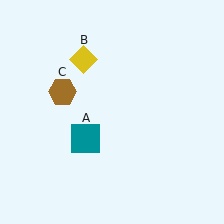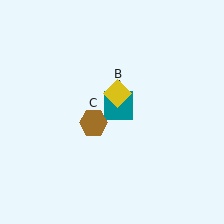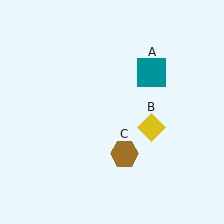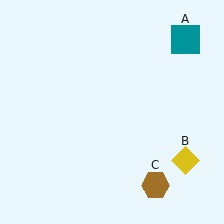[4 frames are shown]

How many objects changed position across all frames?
3 objects changed position: teal square (object A), yellow diamond (object B), brown hexagon (object C).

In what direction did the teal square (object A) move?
The teal square (object A) moved up and to the right.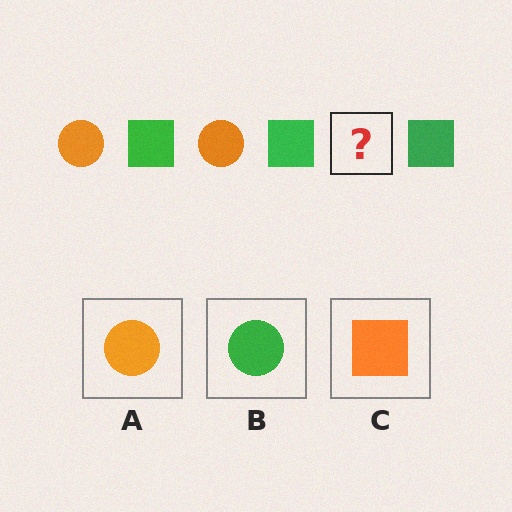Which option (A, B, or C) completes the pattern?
A.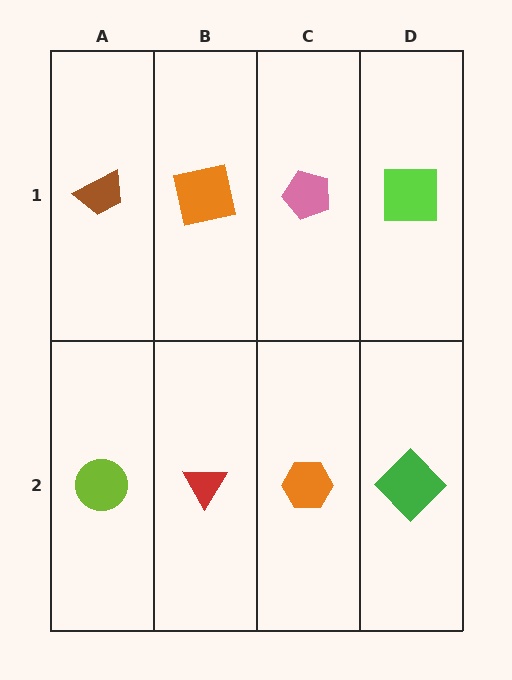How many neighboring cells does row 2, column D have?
2.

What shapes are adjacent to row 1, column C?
An orange hexagon (row 2, column C), an orange square (row 1, column B), a lime square (row 1, column D).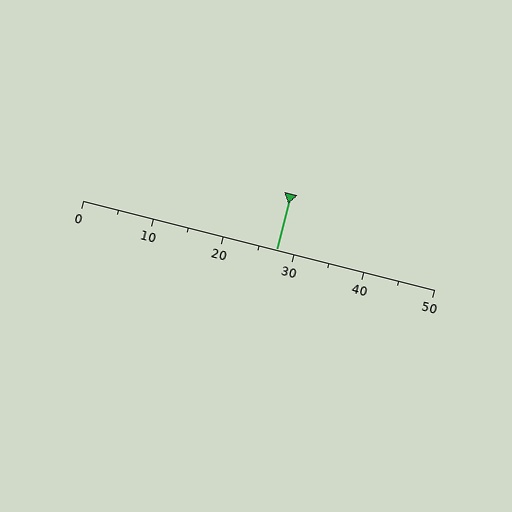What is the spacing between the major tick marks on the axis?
The major ticks are spaced 10 apart.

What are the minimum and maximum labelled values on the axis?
The axis runs from 0 to 50.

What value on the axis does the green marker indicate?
The marker indicates approximately 27.5.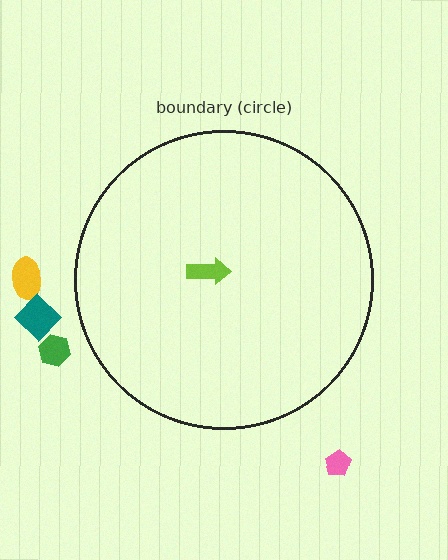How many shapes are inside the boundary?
1 inside, 4 outside.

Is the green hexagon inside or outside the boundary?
Outside.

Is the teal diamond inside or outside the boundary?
Outside.